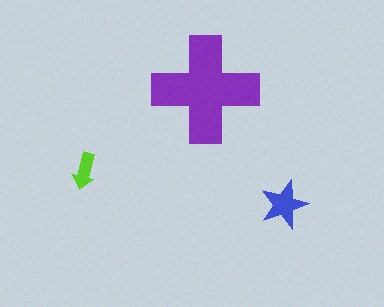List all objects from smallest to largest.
The lime arrow, the blue star, the purple cross.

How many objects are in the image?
There are 3 objects in the image.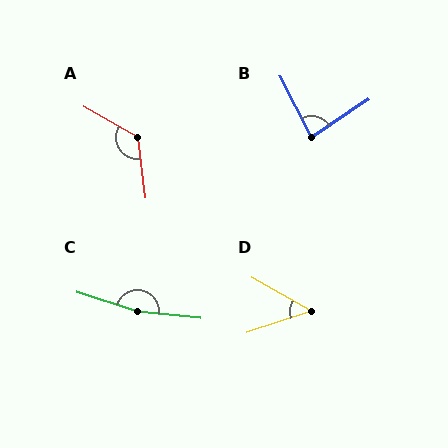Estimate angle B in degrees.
Approximately 83 degrees.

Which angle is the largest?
C, at approximately 168 degrees.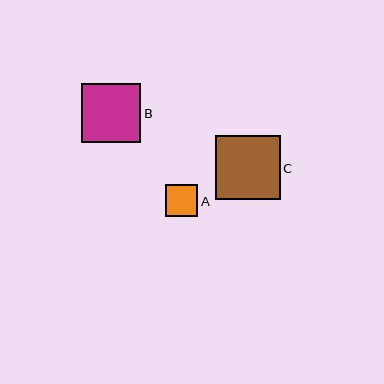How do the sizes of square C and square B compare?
Square C and square B are approximately the same size.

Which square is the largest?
Square C is the largest with a size of approximately 64 pixels.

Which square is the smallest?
Square A is the smallest with a size of approximately 32 pixels.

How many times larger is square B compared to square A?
Square B is approximately 1.8 times the size of square A.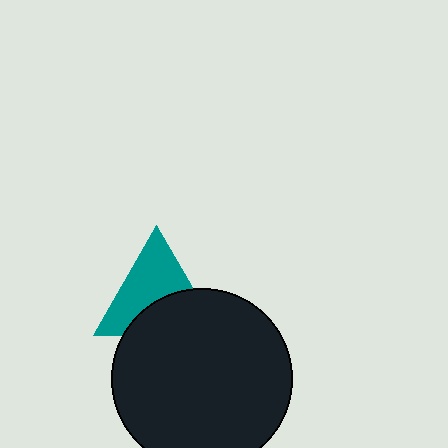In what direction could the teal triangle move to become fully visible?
The teal triangle could move up. That would shift it out from behind the black circle entirely.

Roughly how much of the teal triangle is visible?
About half of it is visible (roughly 58%).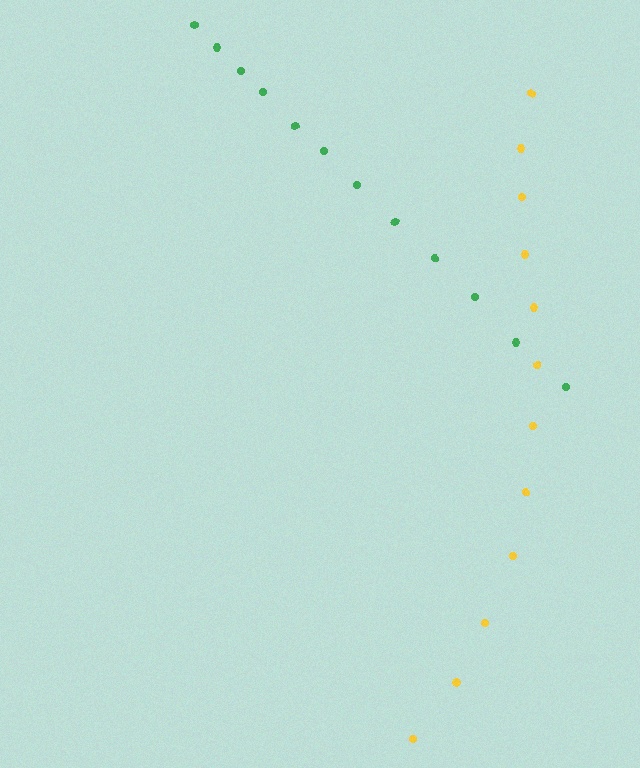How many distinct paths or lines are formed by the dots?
There are 2 distinct paths.